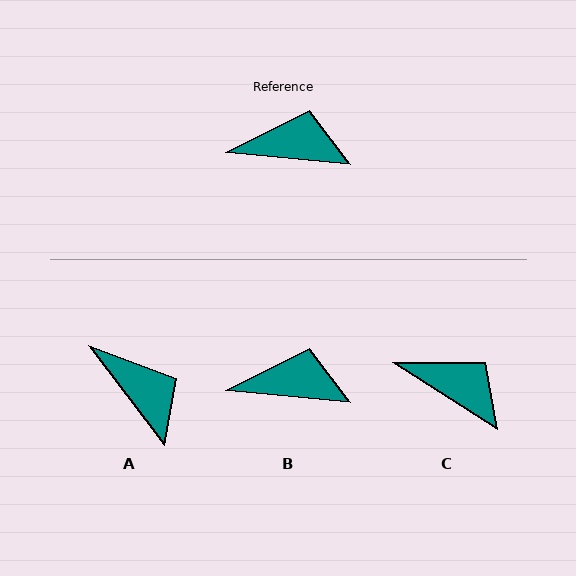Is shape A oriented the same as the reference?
No, it is off by about 47 degrees.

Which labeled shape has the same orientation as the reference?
B.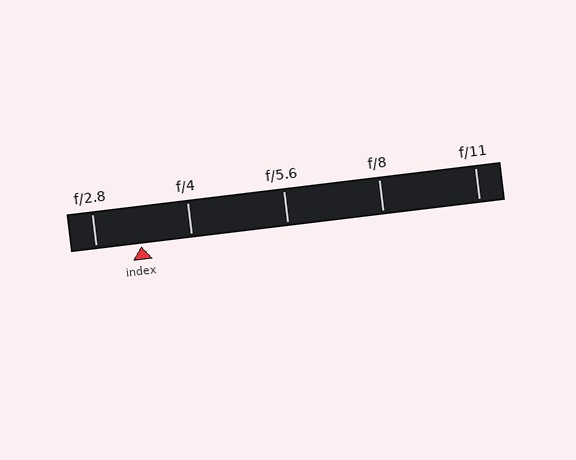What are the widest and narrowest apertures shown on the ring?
The widest aperture shown is f/2.8 and the narrowest is f/11.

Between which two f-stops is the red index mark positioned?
The index mark is between f/2.8 and f/4.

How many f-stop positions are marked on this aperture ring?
There are 5 f-stop positions marked.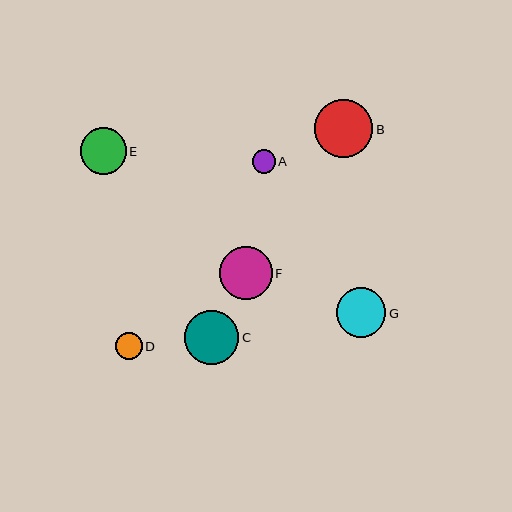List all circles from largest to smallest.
From largest to smallest: B, C, F, G, E, D, A.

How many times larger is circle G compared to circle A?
Circle G is approximately 2.1 times the size of circle A.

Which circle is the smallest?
Circle A is the smallest with a size of approximately 23 pixels.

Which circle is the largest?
Circle B is the largest with a size of approximately 58 pixels.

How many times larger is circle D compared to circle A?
Circle D is approximately 1.1 times the size of circle A.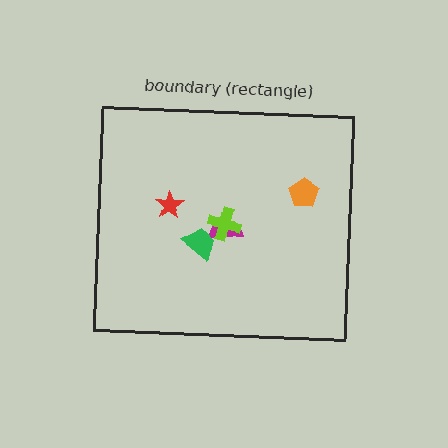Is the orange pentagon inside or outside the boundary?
Inside.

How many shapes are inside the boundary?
5 inside, 0 outside.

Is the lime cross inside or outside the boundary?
Inside.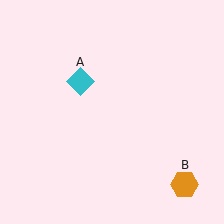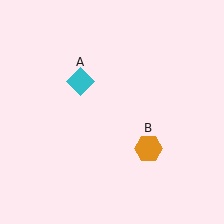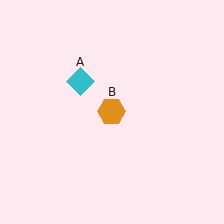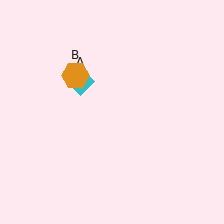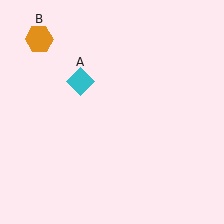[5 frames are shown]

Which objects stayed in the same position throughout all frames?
Cyan diamond (object A) remained stationary.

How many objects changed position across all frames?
1 object changed position: orange hexagon (object B).